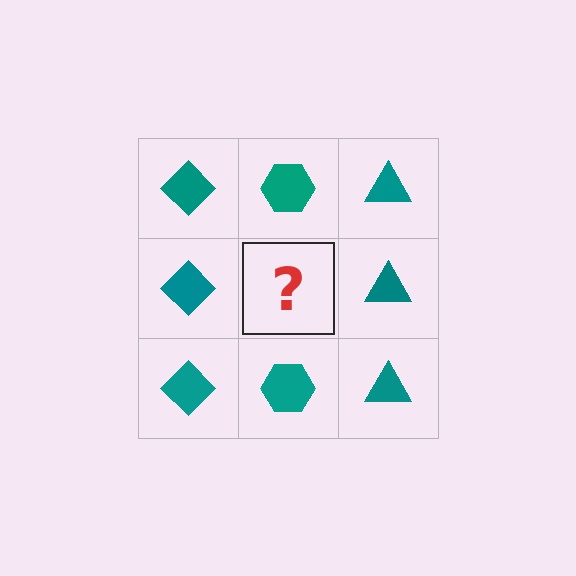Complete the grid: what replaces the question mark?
The question mark should be replaced with a teal hexagon.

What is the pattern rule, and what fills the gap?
The rule is that each column has a consistent shape. The gap should be filled with a teal hexagon.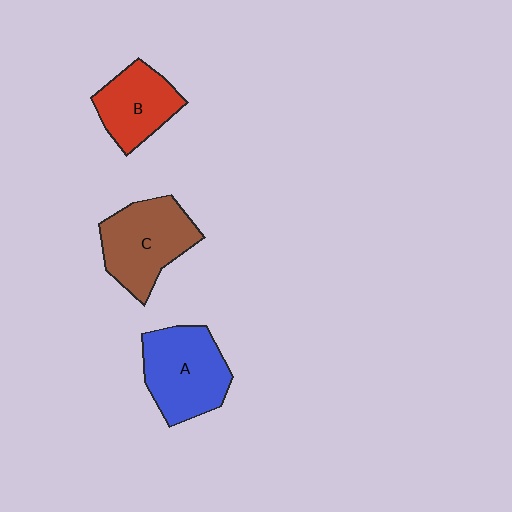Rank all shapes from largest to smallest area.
From largest to smallest: A (blue), C (brown), B (red).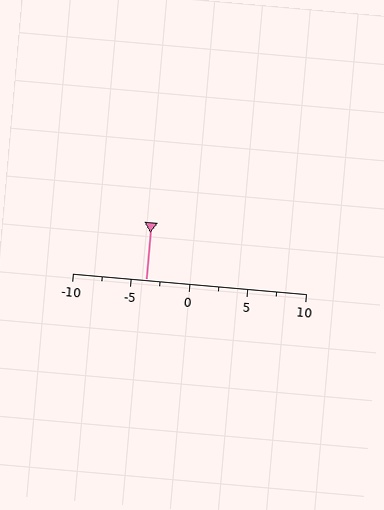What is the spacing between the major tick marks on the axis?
The major ticks are spaced 5 apart.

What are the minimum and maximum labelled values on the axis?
The axis runs from -10 to 10.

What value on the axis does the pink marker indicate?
The marker indicates approximately -3.8.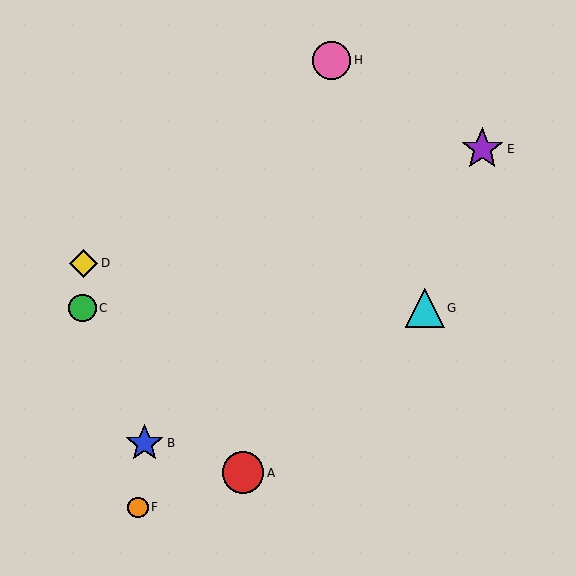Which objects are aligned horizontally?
Objects C, G are aligned horizontally.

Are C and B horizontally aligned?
No, C is at y≈308 and B is at y≈443.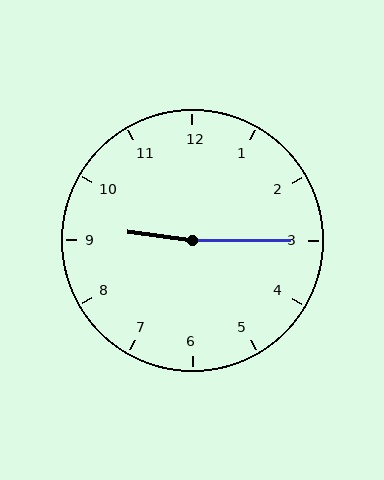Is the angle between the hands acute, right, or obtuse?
It is obtuse.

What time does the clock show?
9:15.